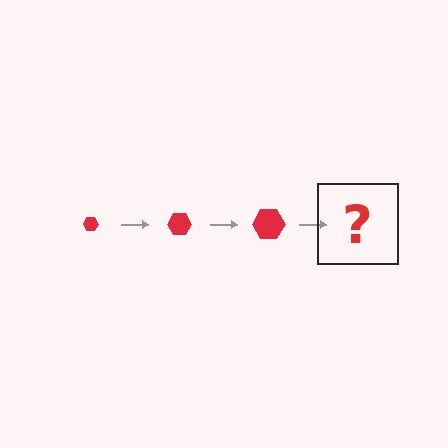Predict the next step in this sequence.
The next step is a red hexagon, larger than the previous one.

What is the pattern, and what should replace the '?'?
The pattern is that the hexagon gets progressively larger each step. The '?' should be a red hexagon, larger than the previous one.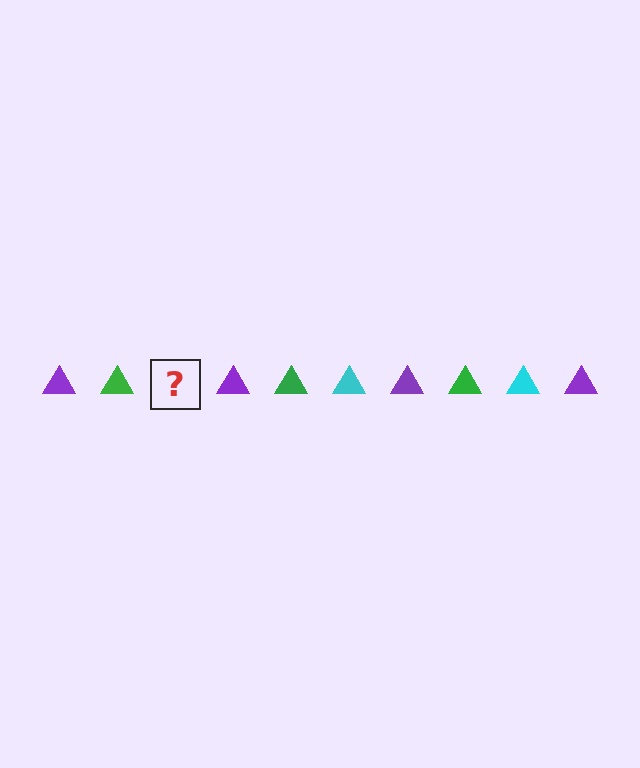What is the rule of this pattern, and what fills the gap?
The rule is that the pattern cycles through purple, green, cyan triangles. The gap should be filled with a cyan triangle.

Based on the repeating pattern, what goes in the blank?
The blank should be a cyan triangle.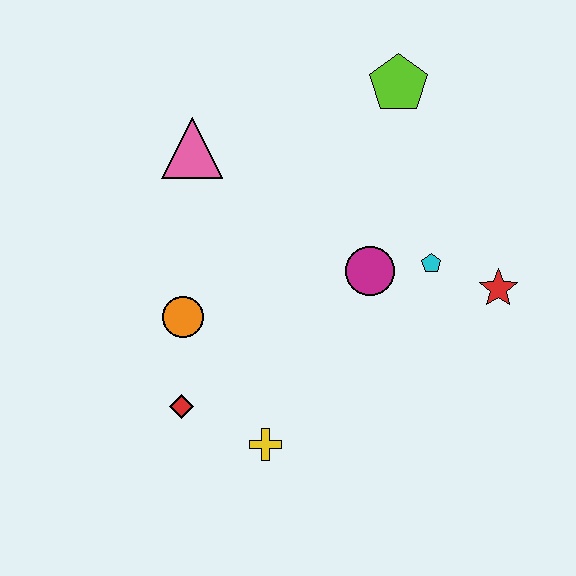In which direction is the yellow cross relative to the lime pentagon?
The yellow cross is below the lime pentagon.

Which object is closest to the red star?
The cyan pentagon is closest to the red star.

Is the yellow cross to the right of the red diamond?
Yes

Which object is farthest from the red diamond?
The lime pentagon is farthest from the red diamond.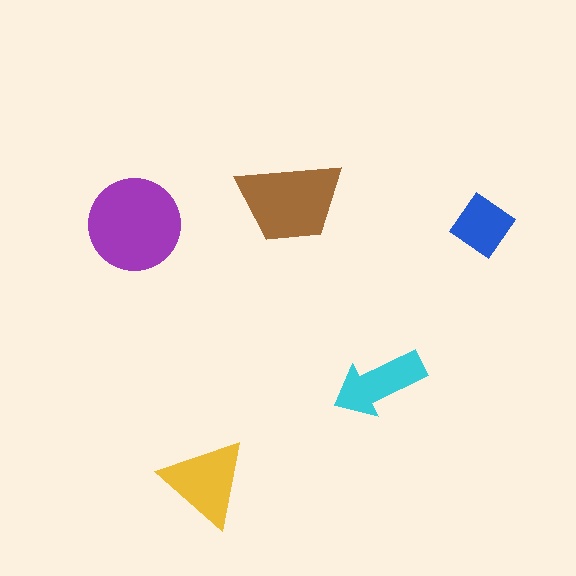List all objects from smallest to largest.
The blue diamond, the cyan arrow, the yellow triangle, the brown trapezoid, the purple circle.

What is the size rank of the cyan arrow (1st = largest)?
4th.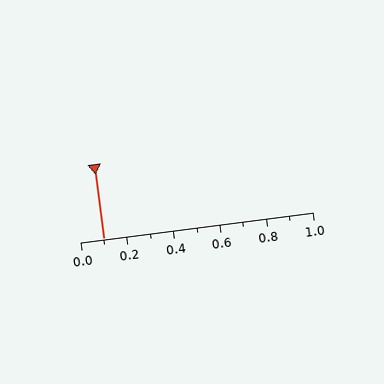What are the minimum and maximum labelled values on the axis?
The axis runs from 0.0 to 1.0.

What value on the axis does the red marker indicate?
The marker indicates approximately 0.1.